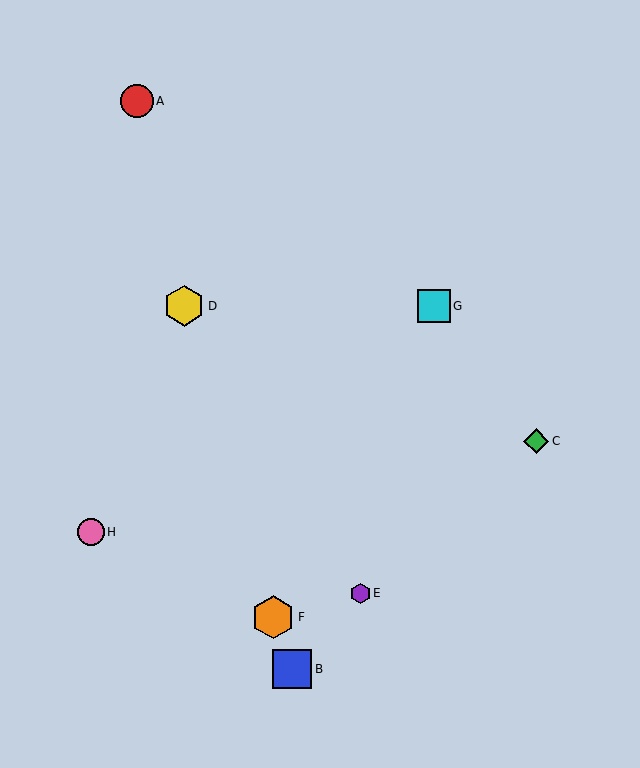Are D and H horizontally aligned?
No, D is at y≈306 and H is at y≈532.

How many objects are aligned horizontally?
2 objects (D, G) are aligned horizontally.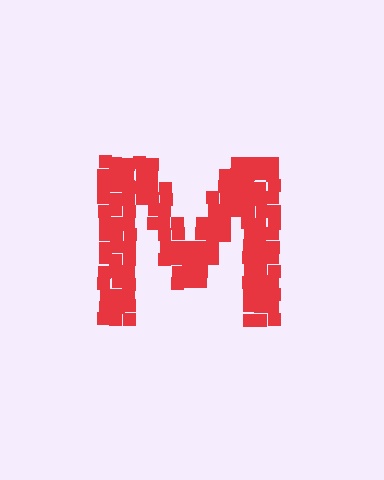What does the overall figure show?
The overall figure shows the letter M.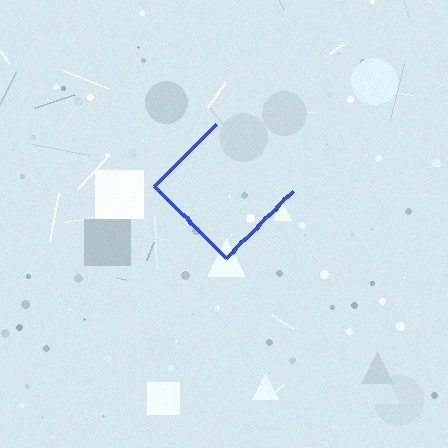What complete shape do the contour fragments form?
The contour fragments form a diamond.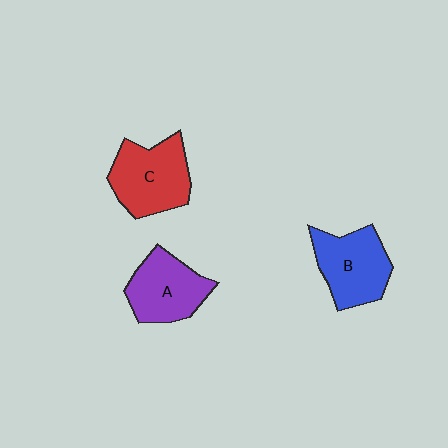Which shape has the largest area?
Shape C (red).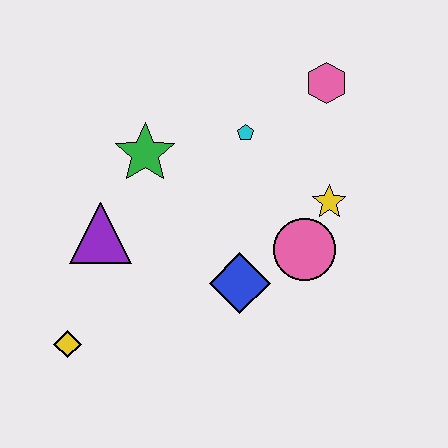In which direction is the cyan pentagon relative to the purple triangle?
The cyan pentagon is to the right of the purple triangle.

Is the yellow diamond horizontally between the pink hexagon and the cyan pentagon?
No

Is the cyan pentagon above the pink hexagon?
No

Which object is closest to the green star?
The purple triangle is closest to the green star.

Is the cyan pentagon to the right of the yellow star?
No